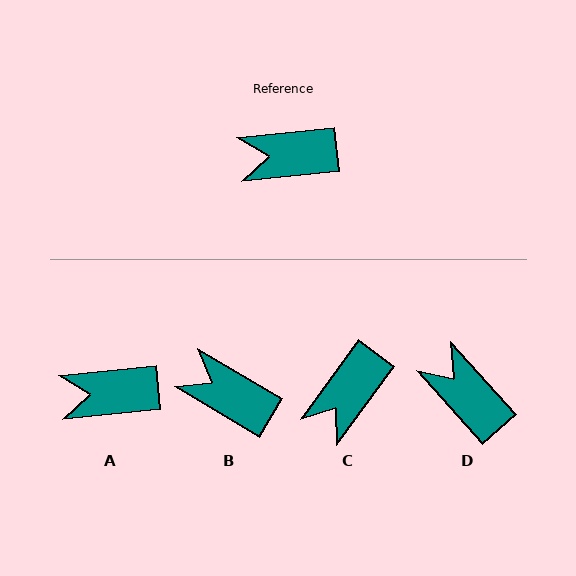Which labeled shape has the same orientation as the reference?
A.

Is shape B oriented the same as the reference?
No, it is off by about 36 degrees.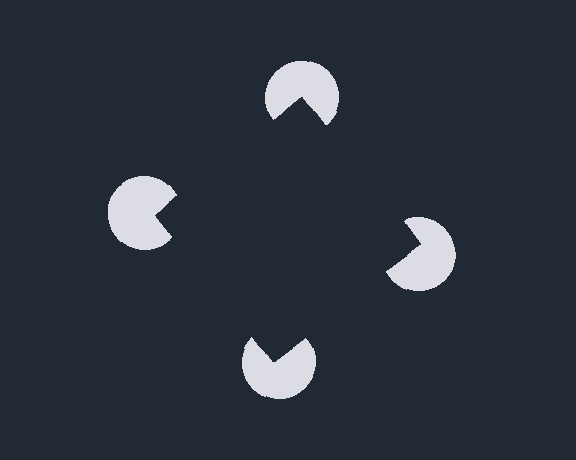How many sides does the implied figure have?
4 sides.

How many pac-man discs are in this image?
There are 4 — one at each vertex of the illusory square.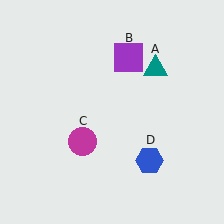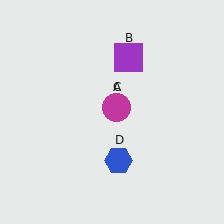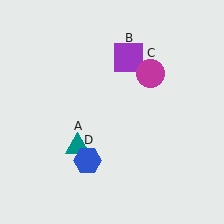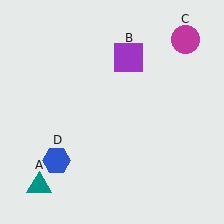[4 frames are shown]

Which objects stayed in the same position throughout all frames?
Purple square (object B) remained stationary.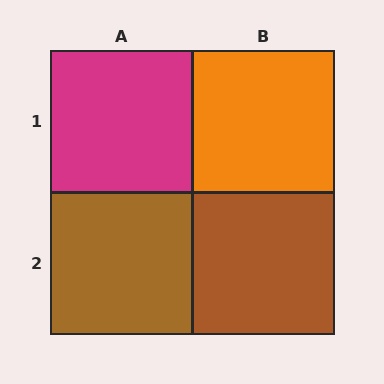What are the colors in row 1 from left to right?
Magenta, orange.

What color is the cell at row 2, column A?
Brown.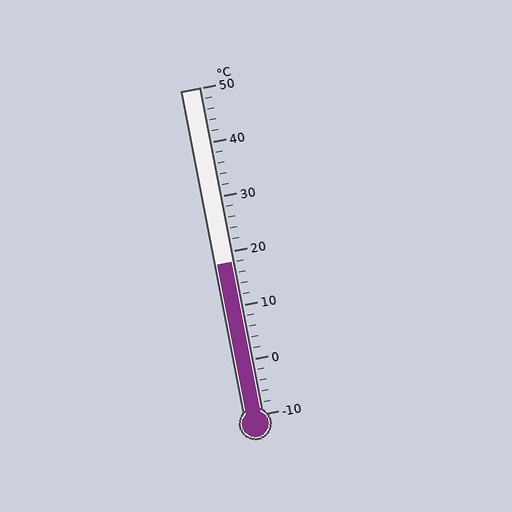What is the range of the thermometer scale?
The thermometer scale ranges from -10°C to 50°C.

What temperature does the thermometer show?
The thermometer shows approximately 18°C.